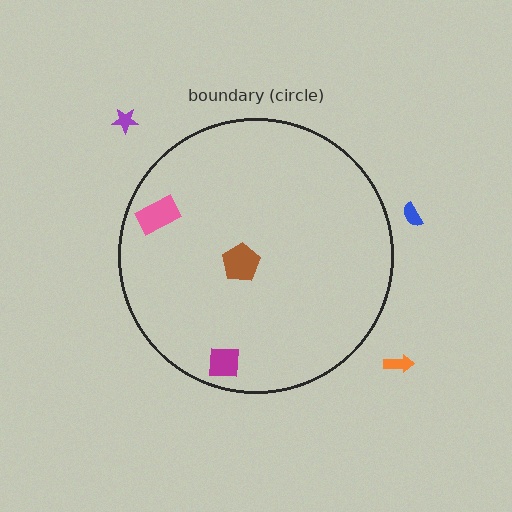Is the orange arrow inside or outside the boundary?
Outside.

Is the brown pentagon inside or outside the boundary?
Inside.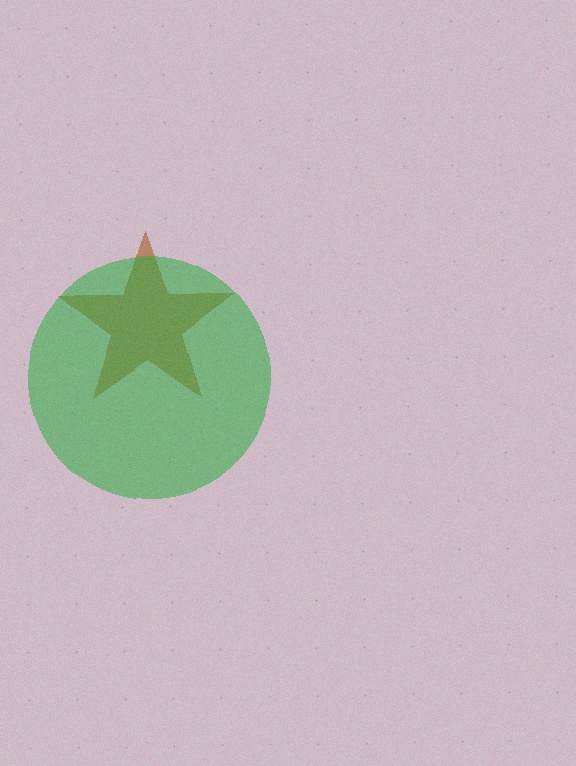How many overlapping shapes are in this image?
There are 2 overlapping shapes in the image.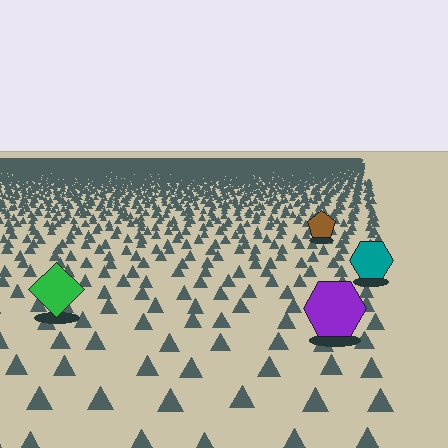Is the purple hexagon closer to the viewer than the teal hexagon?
Yes. The purple hexagon is closer — you can tell from the texture gradient: the ground texture is coarser near it.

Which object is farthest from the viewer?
The brown pentagon is farthest from the viewer. It appears smaller and the ground texture around it is denser.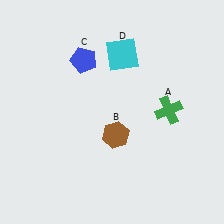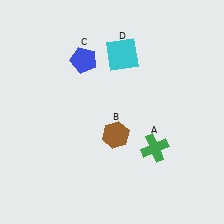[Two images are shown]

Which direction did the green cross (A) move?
The green cross (A) moved down.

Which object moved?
The green cross (A) moved down.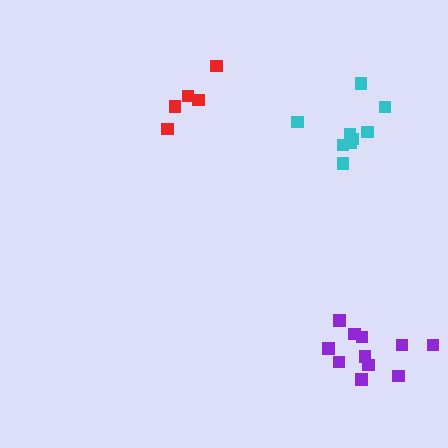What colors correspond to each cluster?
The clusters are colored: red, purple, cyan.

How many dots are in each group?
Group 1: 5 dots, Group 2: 11 dots, Group 3: 9 dots (25 total).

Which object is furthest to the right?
The purple cluster is rightmost.